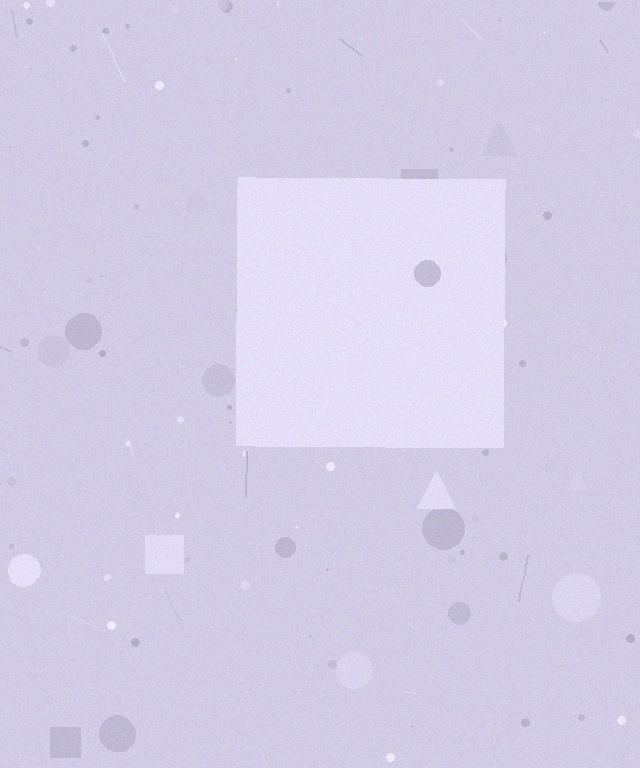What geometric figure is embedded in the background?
A square is embedded in the background.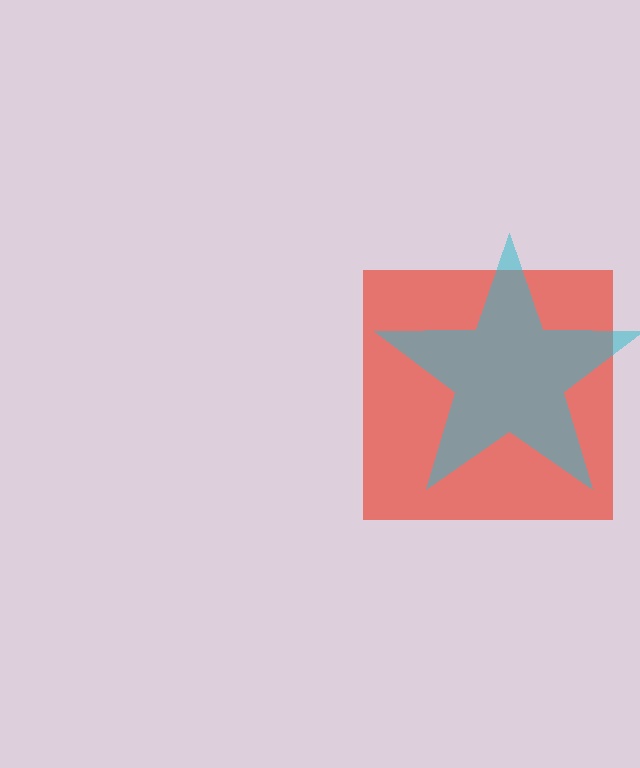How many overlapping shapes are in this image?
There are 2 overlapping shapes in the image.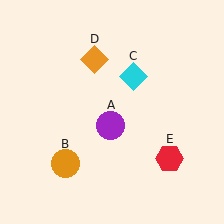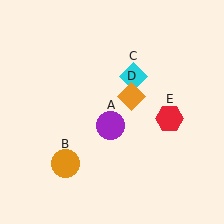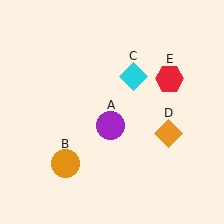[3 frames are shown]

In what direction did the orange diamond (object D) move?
The orange diamond (object D) moved down and to the right.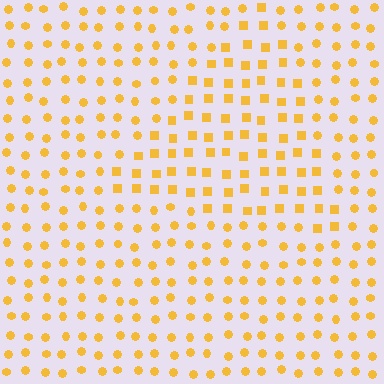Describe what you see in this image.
The image is filled with small yellow elements arranged in a uniform grid. A triangle-shaped region contains squares, while the surrounding area contains circles. The boundary is defined purely by the change in element shape.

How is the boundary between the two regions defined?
The boundary is defined by a change in element shape: squares inside vs. circles outside. All elements share the same color and spacing.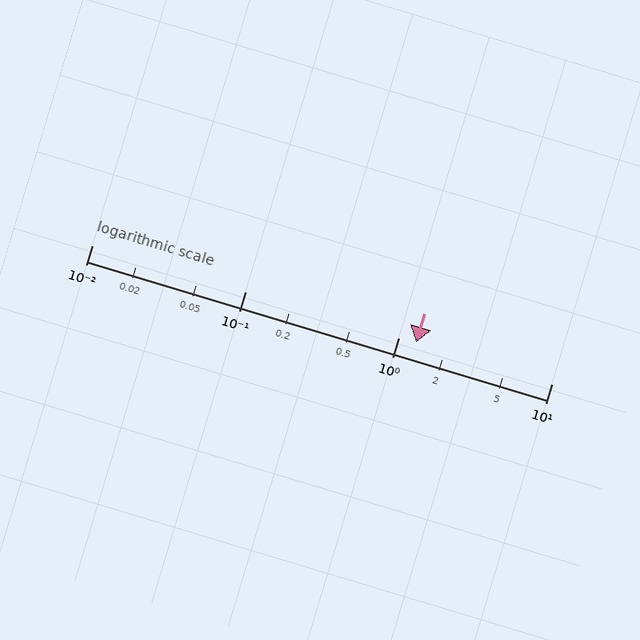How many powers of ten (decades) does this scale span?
The scale spans 3 decades, from 0.01 to 10.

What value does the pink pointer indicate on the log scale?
The pointer indicates approximately 1.3.